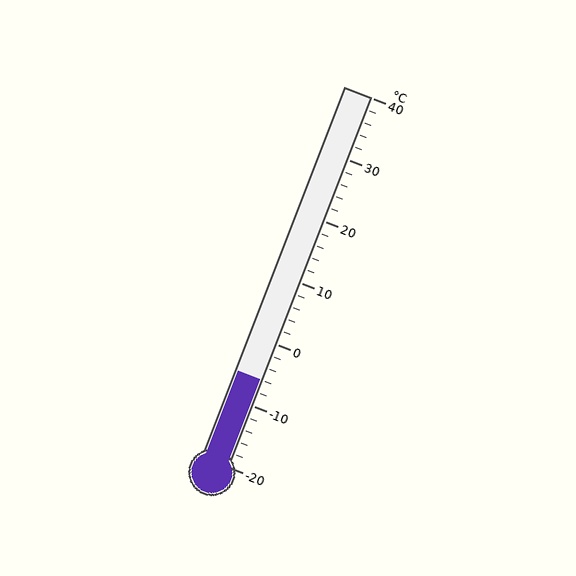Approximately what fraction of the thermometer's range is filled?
The thermometer is filled to approximately 25% of its range.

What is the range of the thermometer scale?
The thermometer scale ranges from -20°C to 40°C.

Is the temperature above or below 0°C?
The temperature is below 0°C.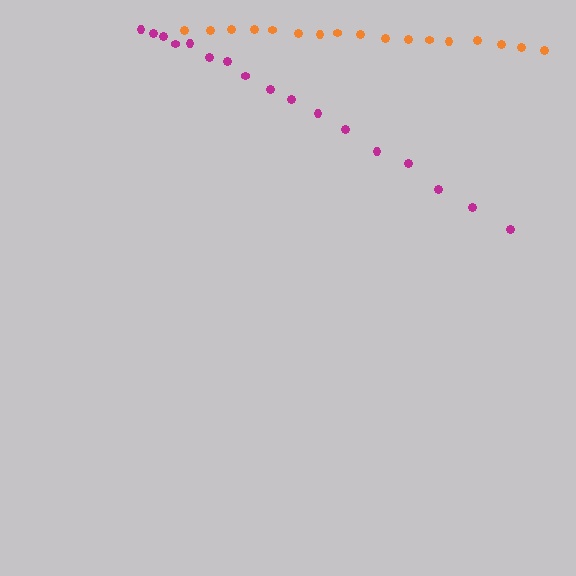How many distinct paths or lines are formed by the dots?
There are 2 distinct paths.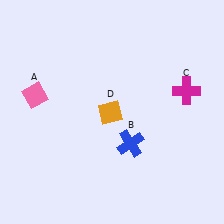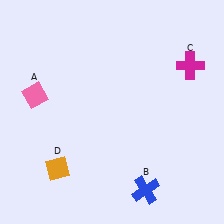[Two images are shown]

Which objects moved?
The objects that moved are: the blue cross (B), the magenta cross (C), the orange diamond (D).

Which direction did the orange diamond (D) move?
The orange diamond (D) moved down.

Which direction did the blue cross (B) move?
The blue cross (B) moved down.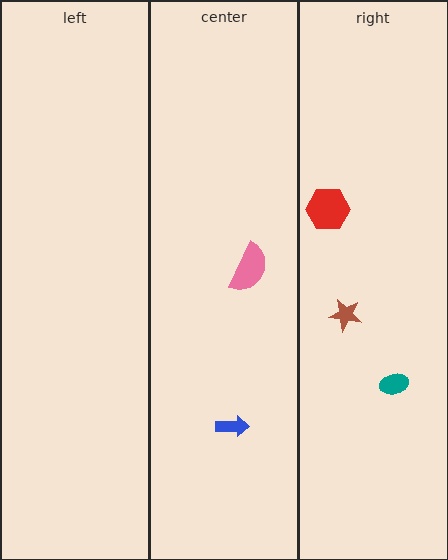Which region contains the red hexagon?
The right region.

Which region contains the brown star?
The right region.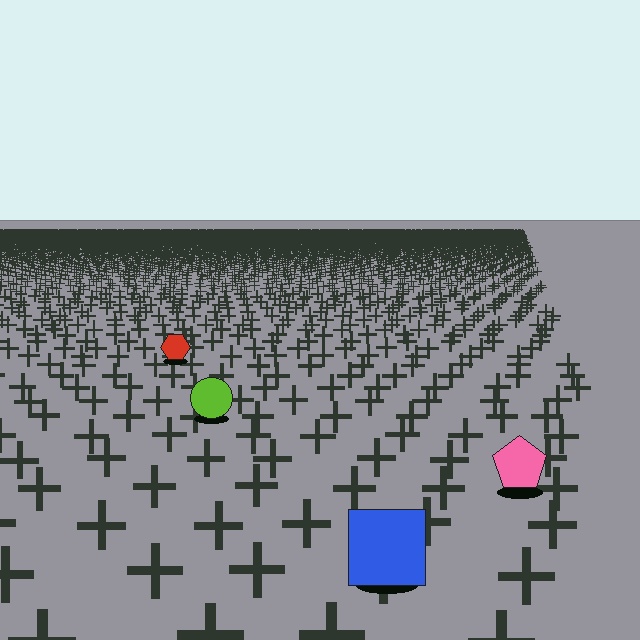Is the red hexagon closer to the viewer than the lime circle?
No. The lime circle is closer — you can tell from the texture gradient: the ground texture is coarser near it.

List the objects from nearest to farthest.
From nearest to farthest: the blue square, the pink pentagon, the lime circle, the red hexagon.